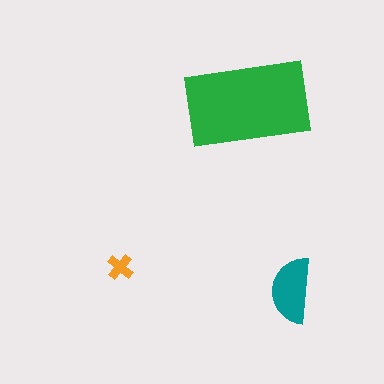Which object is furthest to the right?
The teal semicircle is rightmost.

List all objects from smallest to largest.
The orange cross, the teal semicircle, the green rectangle.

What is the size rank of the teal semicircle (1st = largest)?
2nd.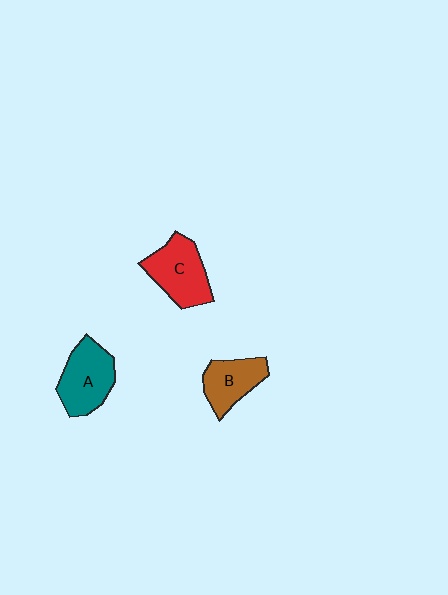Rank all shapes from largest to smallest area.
From largest to smallest: A (teal), C (red), B (brown).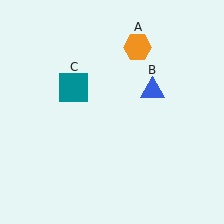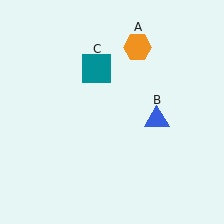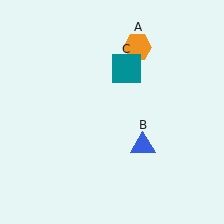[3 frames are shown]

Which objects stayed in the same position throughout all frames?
Orange hexagon (object A) remained stationary.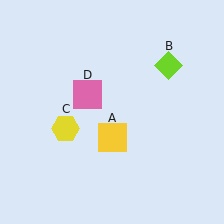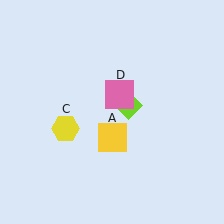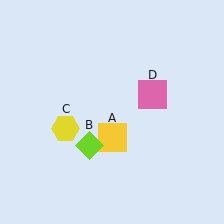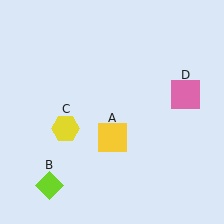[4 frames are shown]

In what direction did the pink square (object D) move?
The pink square (object D) moved right.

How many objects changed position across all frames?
2 objects changed position: lime diamond (object B), pink square (object D).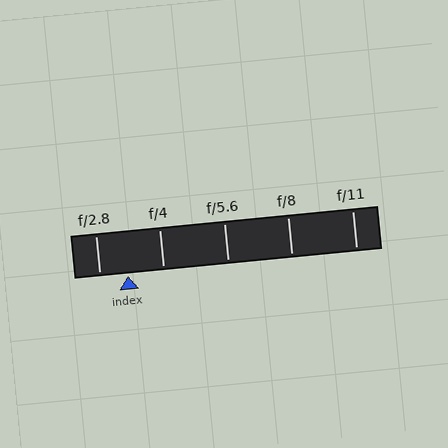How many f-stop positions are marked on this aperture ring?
There are 5 f-stop positions marked.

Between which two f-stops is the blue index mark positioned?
The index mark is between f/2.8 and f/4.